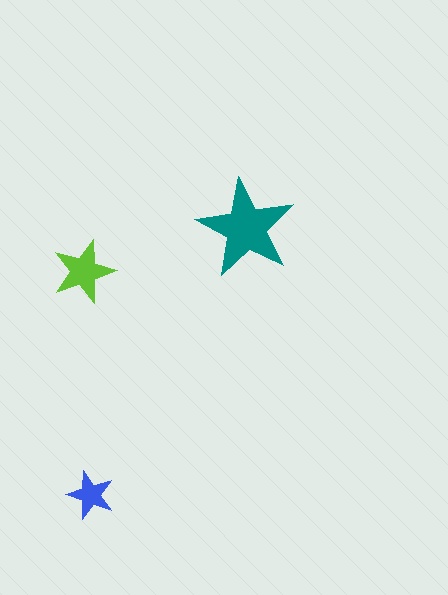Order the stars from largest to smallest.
the teal one, the lime one, the blue one.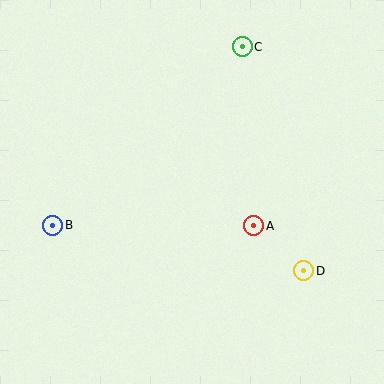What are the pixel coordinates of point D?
Point D is at (304, 271).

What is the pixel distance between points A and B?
The distance between A and B is 201 pixels.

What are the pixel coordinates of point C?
Point C is at (242, 47).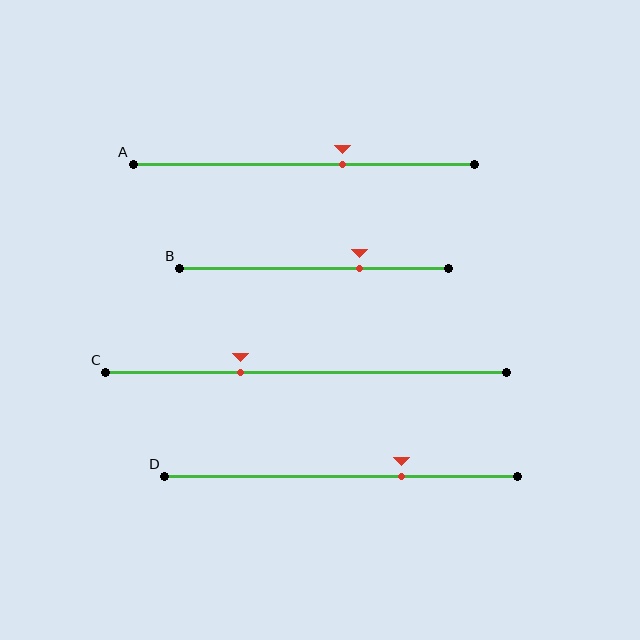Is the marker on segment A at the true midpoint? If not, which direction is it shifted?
No, the marker on segment A is shifted to the right by about 11% of the segment length.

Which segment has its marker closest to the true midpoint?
Segment A has its marker closest to the true midpoint.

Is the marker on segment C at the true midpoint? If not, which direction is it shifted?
No, the marker on segment C is shifted to the left by about 16% of the segment length.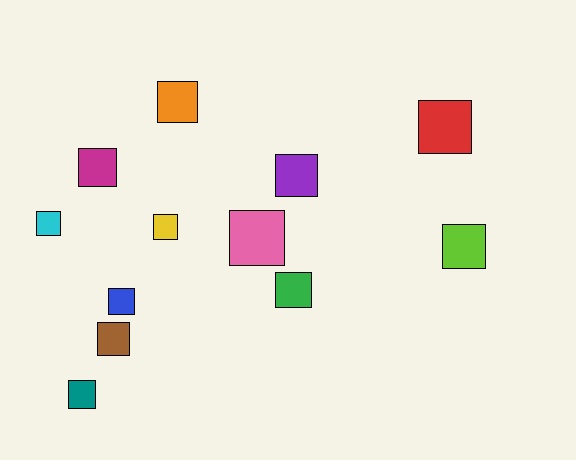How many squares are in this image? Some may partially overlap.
There are 12 squares.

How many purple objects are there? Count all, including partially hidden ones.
There is 1 purple object.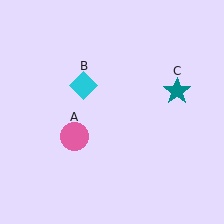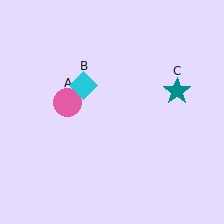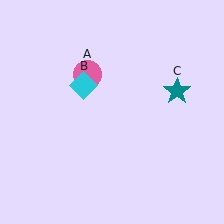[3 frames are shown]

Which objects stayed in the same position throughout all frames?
Cyan diamond (object B) and teal star (object C) remained stationary.